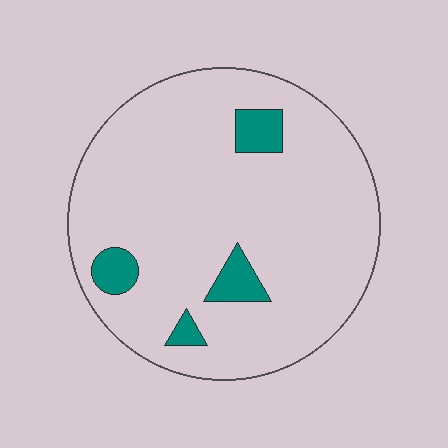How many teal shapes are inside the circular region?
4.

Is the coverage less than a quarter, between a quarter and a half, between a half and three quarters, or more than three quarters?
Less than a quarter.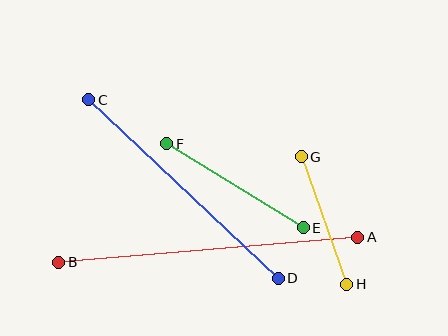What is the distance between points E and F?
The distance is approximately 161 pixels.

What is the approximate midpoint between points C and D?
The midpoint is at approximately (183, 189) pixels.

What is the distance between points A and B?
The distance is approximately 300 pixels.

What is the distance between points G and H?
The distance is approximately 135 pixels.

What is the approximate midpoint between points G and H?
The midpoint is at approximately (324, 221) pixels.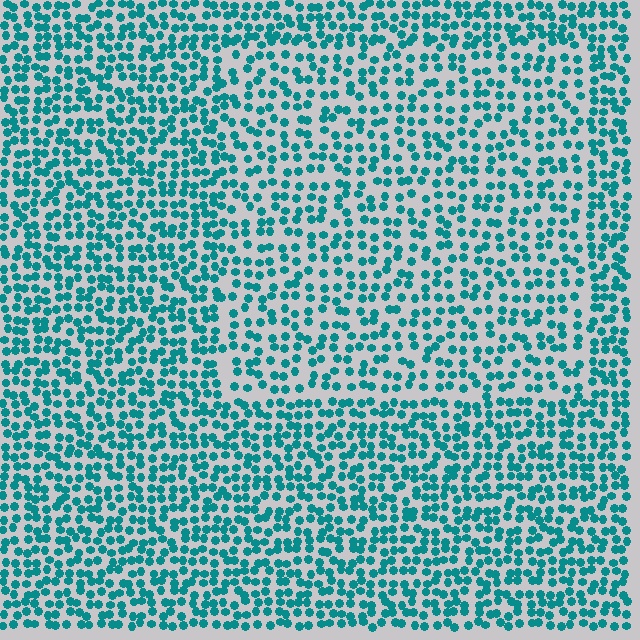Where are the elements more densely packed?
The elements are more densely packed outside the rectangle boundary.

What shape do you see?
I see a rectangle.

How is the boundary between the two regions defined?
The boundary is defined by a change in element density (approximately 1.5x ratio). All elements are the same color, size, and shape.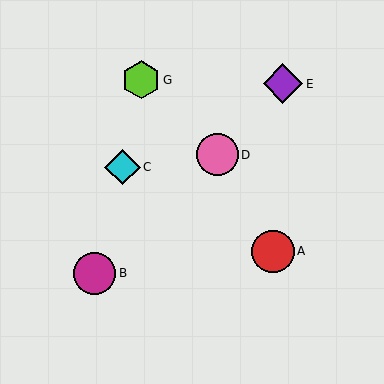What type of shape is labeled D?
Shape D is a pink circle.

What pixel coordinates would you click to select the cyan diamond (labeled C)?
Click at (122, 167) to select the cyan diamond C.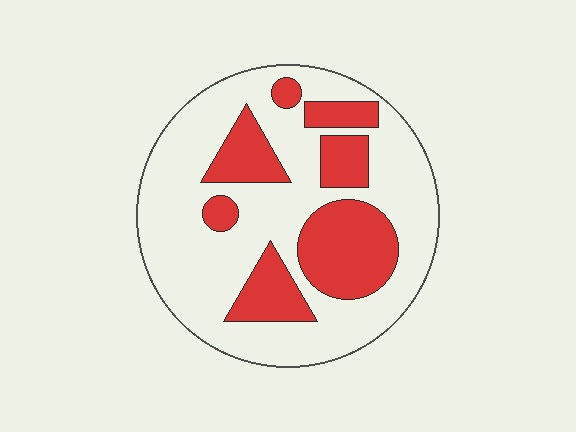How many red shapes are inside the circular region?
7.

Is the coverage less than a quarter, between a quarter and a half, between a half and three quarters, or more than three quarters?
Between a quarter and a half.